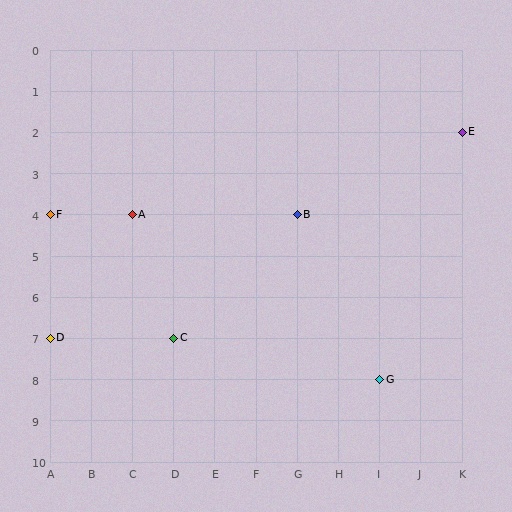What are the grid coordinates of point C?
Point C is at grid coordinates (D, 7).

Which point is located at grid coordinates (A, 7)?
Point D is at (A, 7).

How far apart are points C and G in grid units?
Points C and G are 5 columns and 1 row apart (about 5.1 grid units diagonally).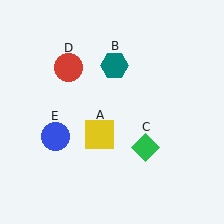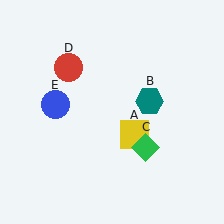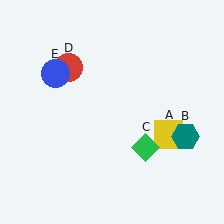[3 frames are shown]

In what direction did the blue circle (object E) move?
The blue circle (object E) moved up.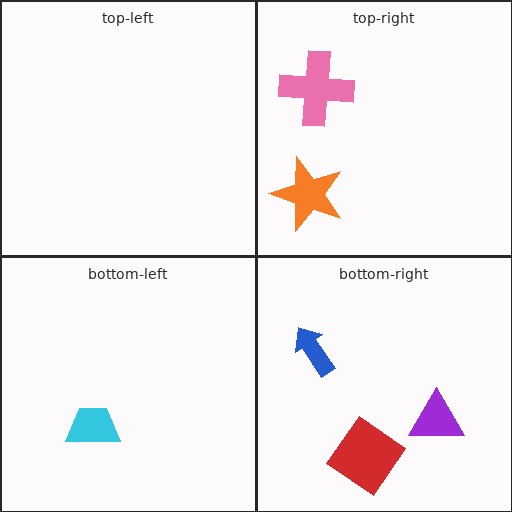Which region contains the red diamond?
The bottom-right region.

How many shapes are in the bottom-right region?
3.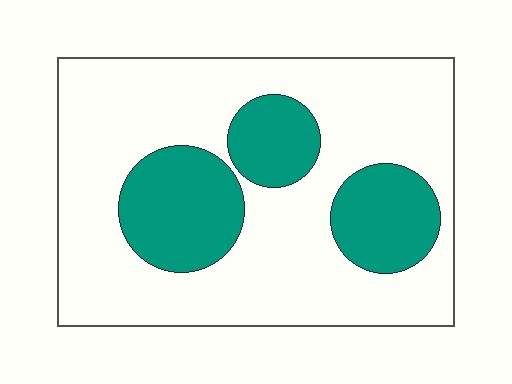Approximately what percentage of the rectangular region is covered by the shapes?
Approximately 25%.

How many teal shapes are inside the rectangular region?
3.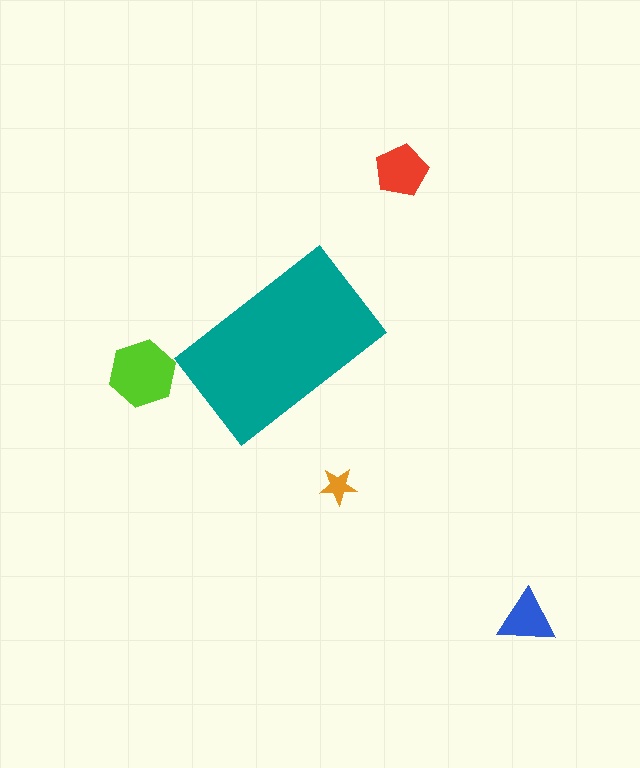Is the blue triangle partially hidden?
No, the blue triangle is fully visible.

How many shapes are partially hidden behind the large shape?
0 shapes are partially hidden.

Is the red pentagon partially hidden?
No, the red pentagon is fully visible.